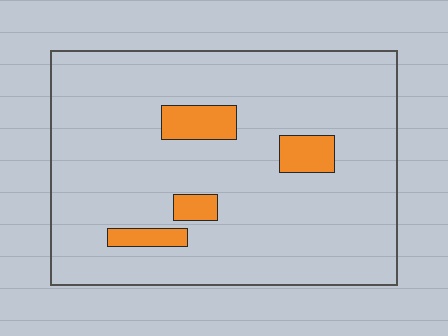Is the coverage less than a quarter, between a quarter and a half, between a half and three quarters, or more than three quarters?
Less than a quarter.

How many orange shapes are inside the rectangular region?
4.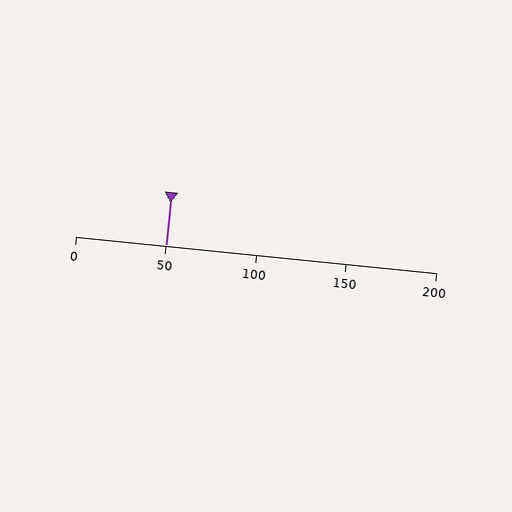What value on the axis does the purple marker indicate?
The marker indicates approximately 50.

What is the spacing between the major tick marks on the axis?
The major ticks are spaced 50 apart.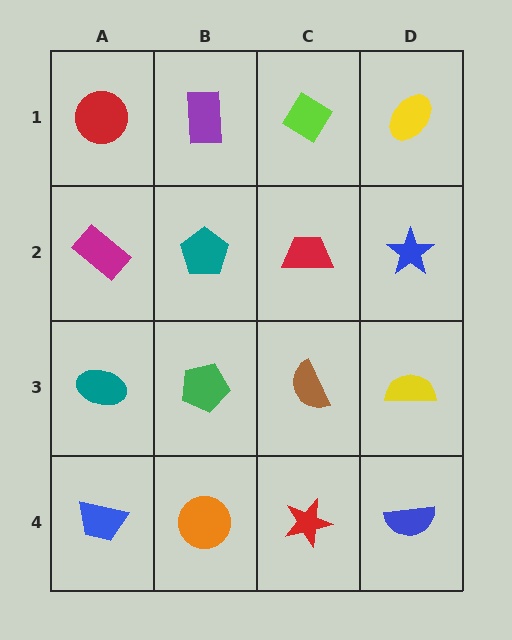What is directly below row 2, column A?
A teal ellipse.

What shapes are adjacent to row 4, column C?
A brown semicircle (row 3, column C), an orange circle (row 4, column B), a blue semicircle (row 4, column D).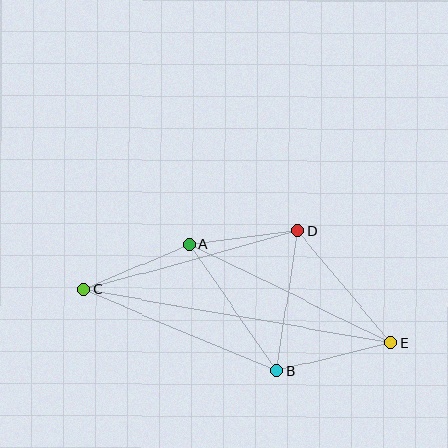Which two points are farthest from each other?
Points C and E are farthest from each other.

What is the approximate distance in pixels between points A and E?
The distance between A and E is approximately 225 pixels.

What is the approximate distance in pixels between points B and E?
The distance between B and E is approximately 118 pixels.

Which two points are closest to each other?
Points A and D are closest to each other.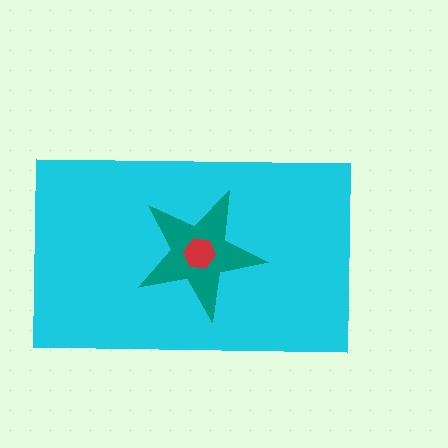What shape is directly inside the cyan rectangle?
The teal star.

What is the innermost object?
The red hexagon.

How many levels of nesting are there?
3.